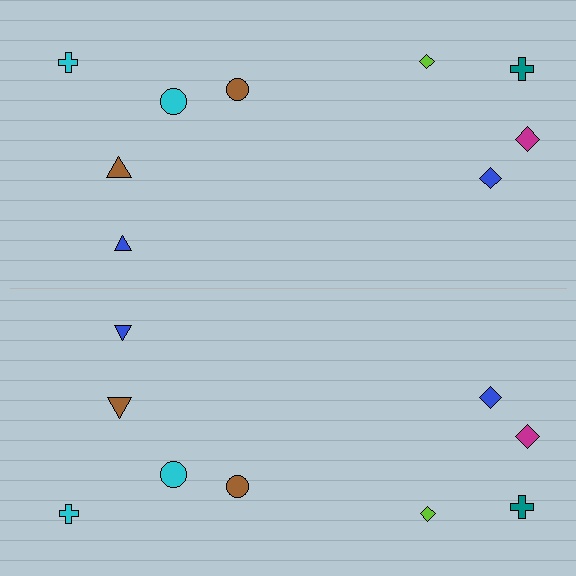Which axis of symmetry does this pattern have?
The pattern has a horizontal axis of symmetry running through the center of the image.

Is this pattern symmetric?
Yes, this pattern has bilateral (reflection) symmetry.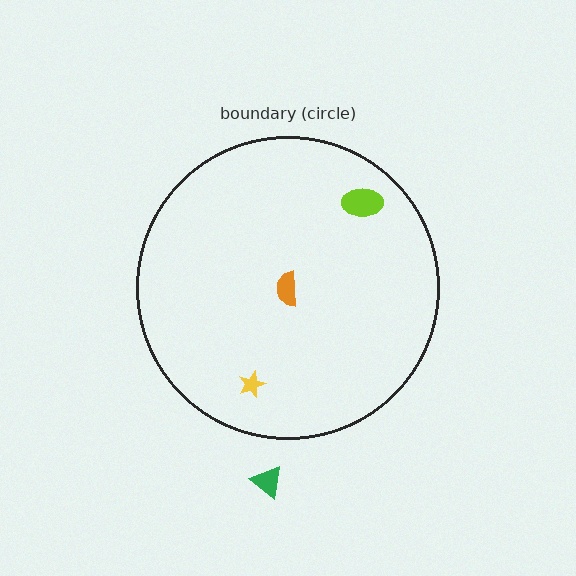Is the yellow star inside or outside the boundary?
Inside.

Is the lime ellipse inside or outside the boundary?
Inside.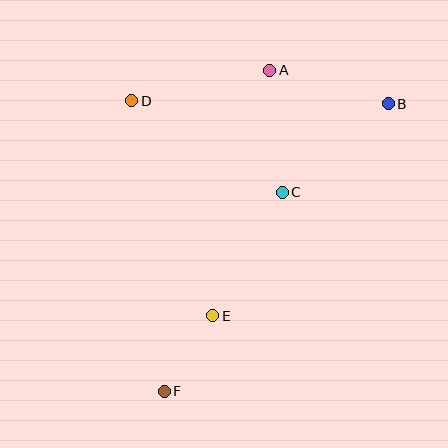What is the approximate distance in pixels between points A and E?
The distance between A and E is approximately 252 pixels.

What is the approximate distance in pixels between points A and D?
The distance between A and D is approximately 141 pixels.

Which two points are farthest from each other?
Points B and F are farthest from each other.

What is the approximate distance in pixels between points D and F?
The distance between D and F is approximately 292 pixels.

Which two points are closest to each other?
Points E and F are closest to each other.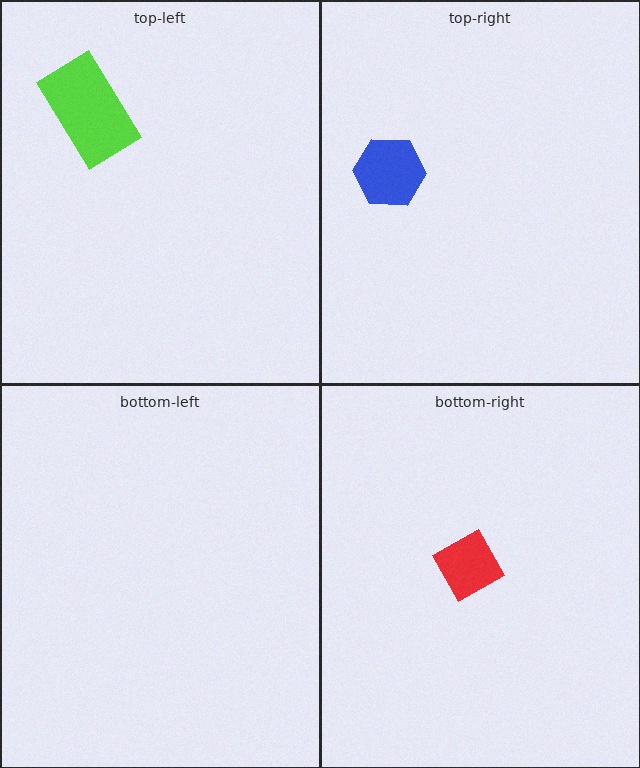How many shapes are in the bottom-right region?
1.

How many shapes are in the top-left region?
1.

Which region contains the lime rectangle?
The top-left region.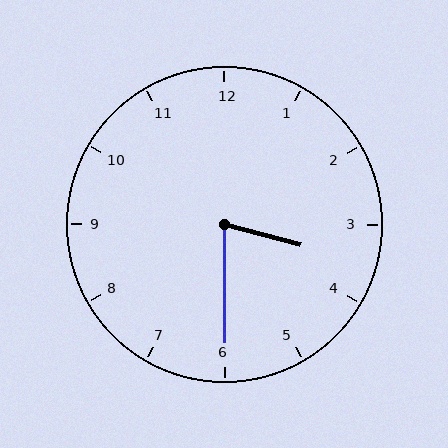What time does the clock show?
3:30.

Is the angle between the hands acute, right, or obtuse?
It is acute.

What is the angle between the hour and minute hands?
Approximately 75 degrees.